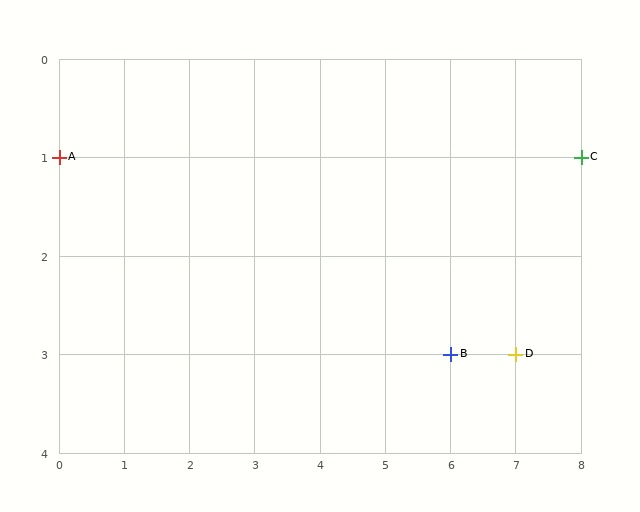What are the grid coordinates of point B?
Point B is at grid coordinates (6, 3).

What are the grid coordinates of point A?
Point A is at grid coordinates (0, 1).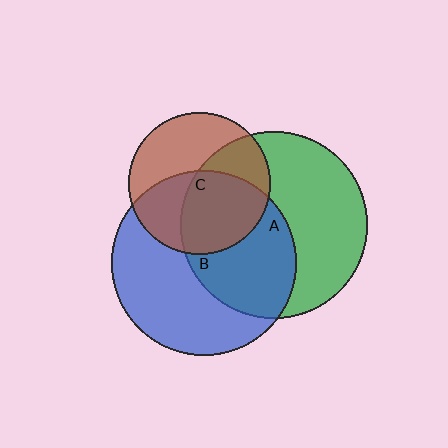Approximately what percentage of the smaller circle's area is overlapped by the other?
Approximately 55%.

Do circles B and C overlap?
Yes.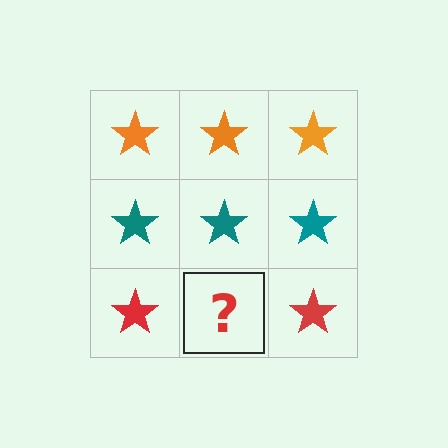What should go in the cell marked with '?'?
The missing cell should contain a red star.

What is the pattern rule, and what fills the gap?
The rule is that each row has a consistent color. The gap should be filled with a red star.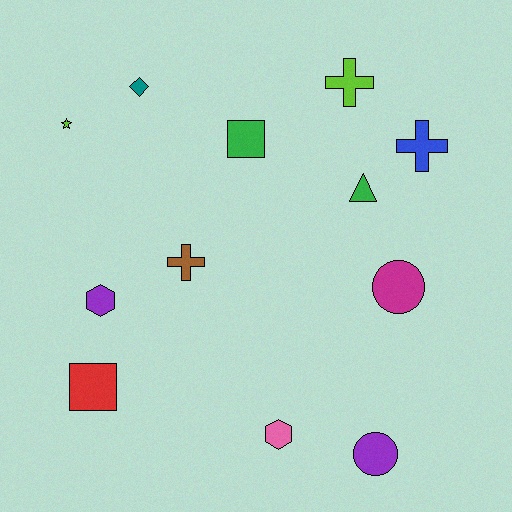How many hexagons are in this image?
There are 2 hexagons.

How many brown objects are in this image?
There is 1 brown object.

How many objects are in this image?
There are 12 objects.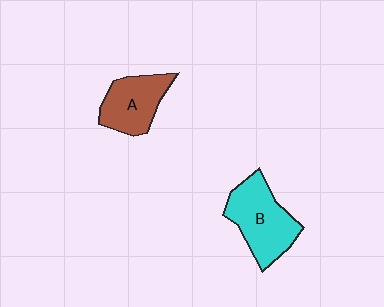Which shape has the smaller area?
Shape A (brown).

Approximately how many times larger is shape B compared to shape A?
Approximately 1.3 times.